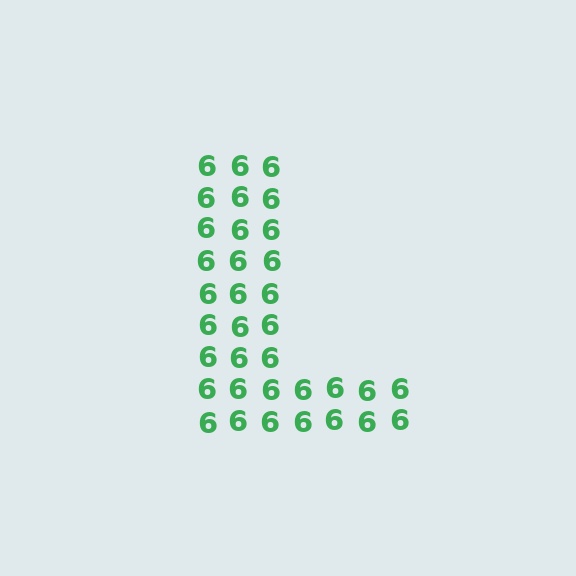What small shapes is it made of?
It is made of small digit 6's.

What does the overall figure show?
The overall figure shows the letter L.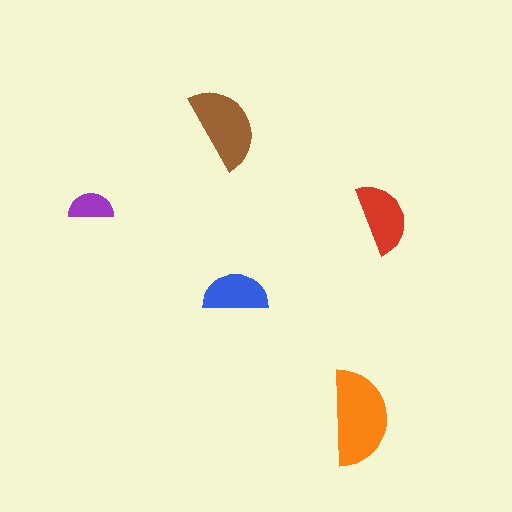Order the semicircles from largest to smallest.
the orange one, the brown one, the red one, the blue one, the purple one.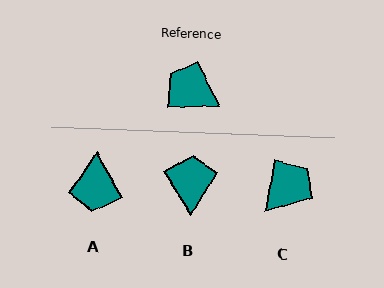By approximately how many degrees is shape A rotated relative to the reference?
Approximately 118 degrees counter-clockwise.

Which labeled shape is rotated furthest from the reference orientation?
A, about 118 degrees away.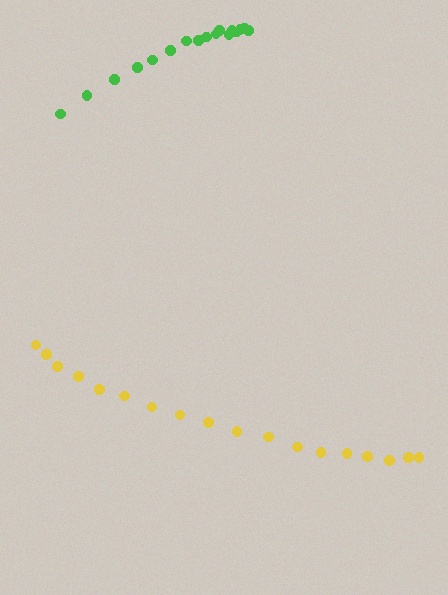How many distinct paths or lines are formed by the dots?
There are 2 distinct paths.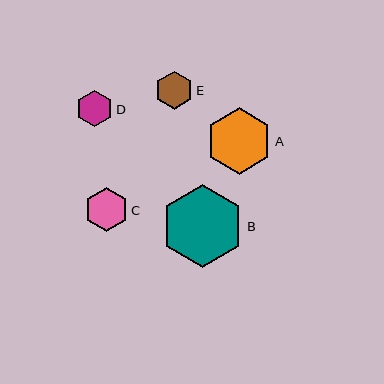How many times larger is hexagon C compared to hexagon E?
Hexagon C is approximately 1.1 times the size of hexagon E.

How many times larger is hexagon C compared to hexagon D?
Hexagon C is approximately 1.2 times the size of hexagon D.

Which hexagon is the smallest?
Hexagon D is the smallest with a size of approximately 36 pixels.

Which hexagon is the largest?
Hexagon B is the largest with a size of approximately 83 pixels.